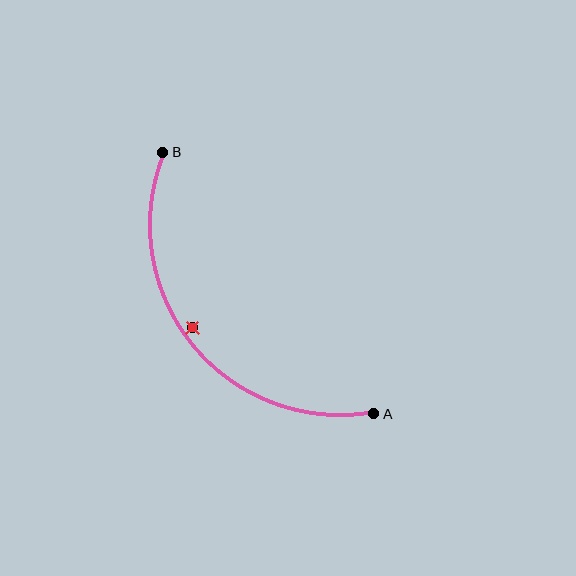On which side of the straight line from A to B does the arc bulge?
The arc bulges below and to the left of the straight line connecting A and B.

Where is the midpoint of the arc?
The arc midpoint is the point on the curve farthest from the straight line joining A and B. It sits below and to the left of that line.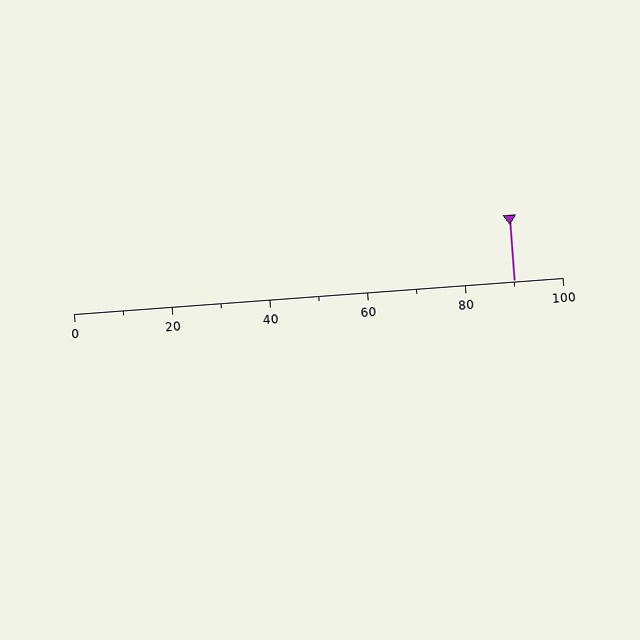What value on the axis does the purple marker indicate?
The marker indicates approximately 90.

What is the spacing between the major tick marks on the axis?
The major ticks are spaced 20 apart.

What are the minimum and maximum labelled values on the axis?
The axis runs from 0 to 100.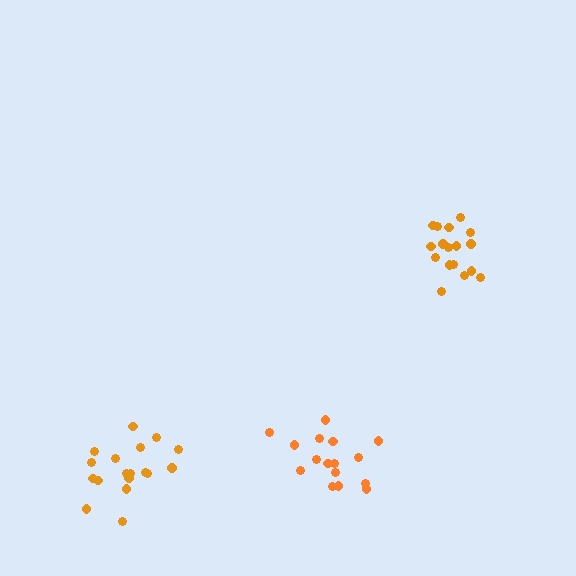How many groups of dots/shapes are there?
There are 3 groups.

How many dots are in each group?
Group 1: 17 dots, Group 2: 18 dots, Group 3: 16 dots (51 total).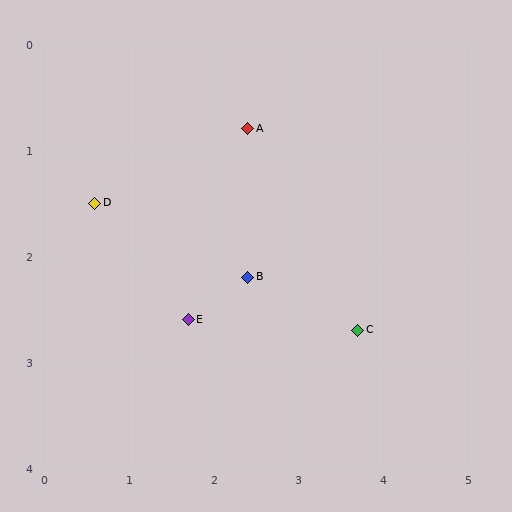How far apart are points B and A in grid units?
Points B and A are about 1.4 grid units apart.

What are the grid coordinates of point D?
Point D is at approximately (0.6, 1.5).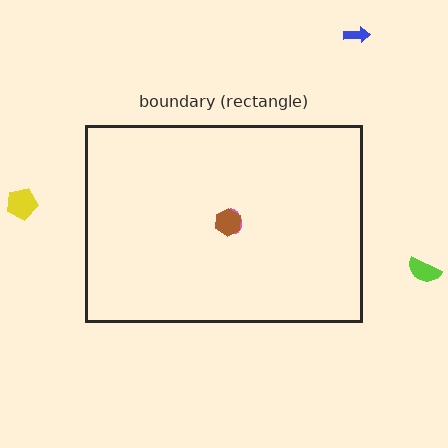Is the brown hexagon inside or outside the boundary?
Inside.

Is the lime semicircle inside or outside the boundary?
Outside.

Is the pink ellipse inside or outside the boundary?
Inside.